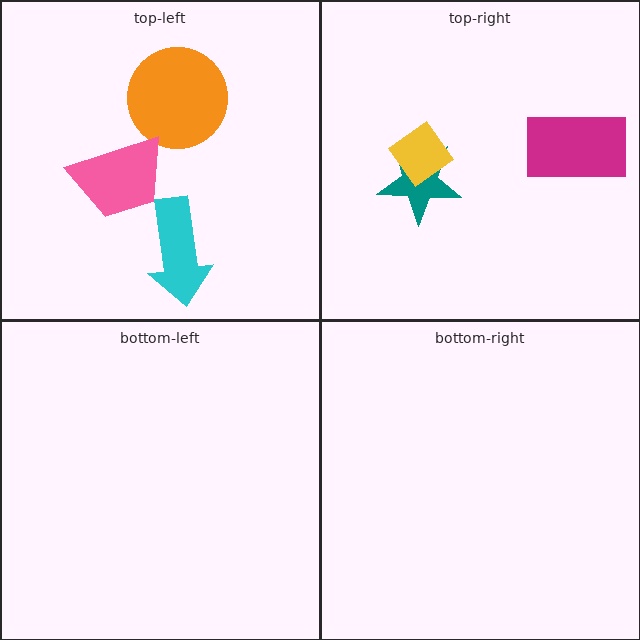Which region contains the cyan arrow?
The top-left region.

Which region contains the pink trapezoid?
The top-left region.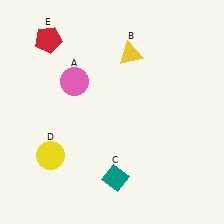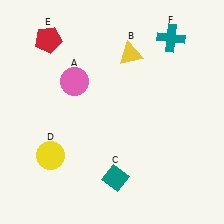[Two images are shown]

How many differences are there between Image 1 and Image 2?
There is 1 difference between the two images.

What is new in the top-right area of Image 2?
A teal cross (F) was added in the top-right area of Image 2.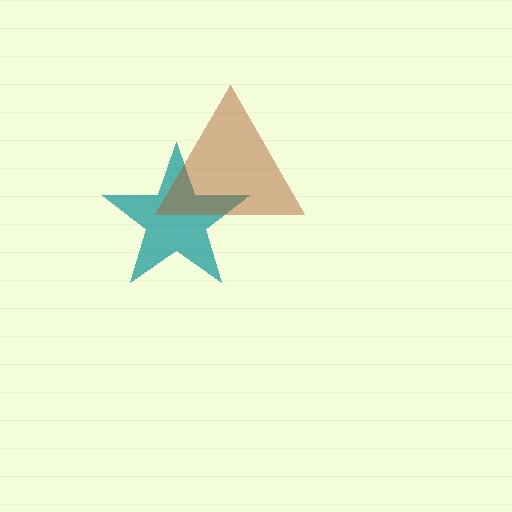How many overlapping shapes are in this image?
There are 2 overlapping shapes in the image.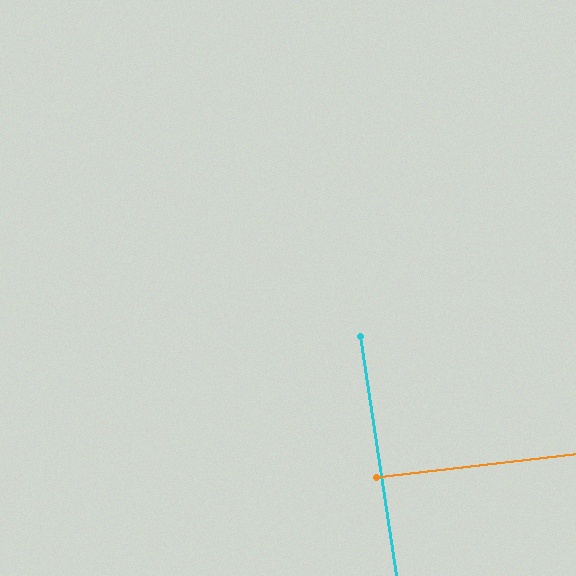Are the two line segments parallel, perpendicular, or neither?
Perpendicular — they meet at approximately 88°.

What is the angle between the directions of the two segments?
Approximately 88 degrees.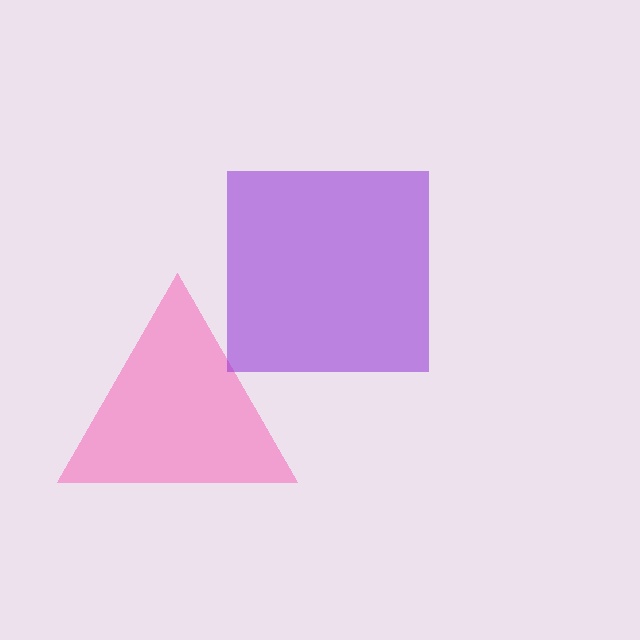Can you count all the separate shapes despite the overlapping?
Yes, there are 2 separate shapes.